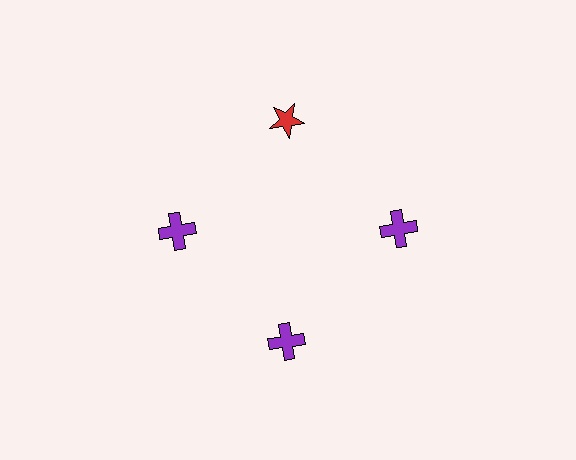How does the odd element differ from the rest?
It differs in both color (red instead of purple) and shape (star instead of cross).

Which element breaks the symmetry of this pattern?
The red star at roughly the 12 o'clock position breaks the symmetry. All other shapes are purple crosses.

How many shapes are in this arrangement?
There are 4 shapes arranged in a ring pattern.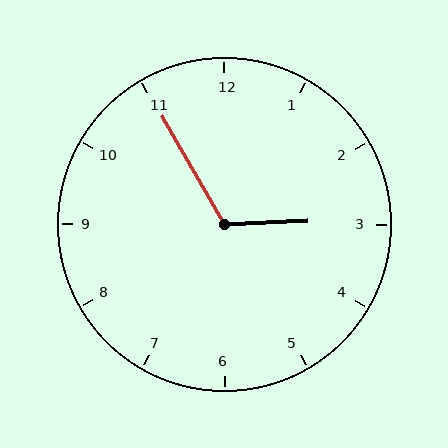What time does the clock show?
2:55.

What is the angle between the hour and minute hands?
Approximately 118 degrees.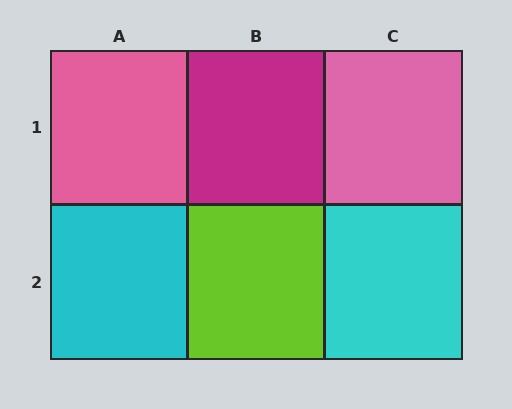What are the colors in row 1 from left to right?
Pink, magenta, pink.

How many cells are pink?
2 cells are pink.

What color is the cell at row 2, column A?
Cyan.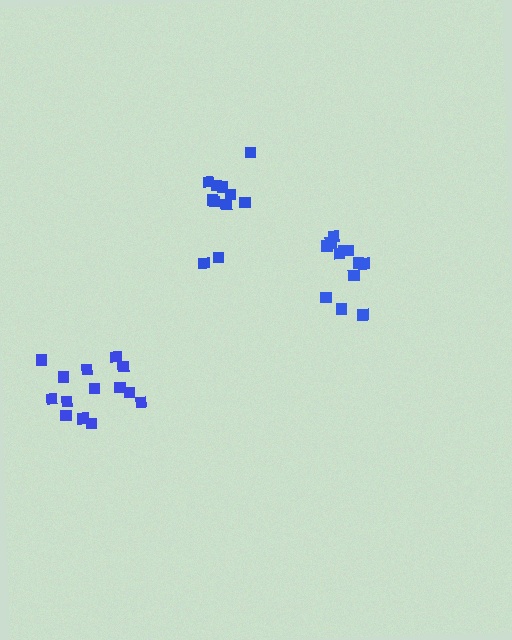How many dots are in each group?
Group 1: 11 dots, Group 2: 14 dots, Group 3: 12 dots (37 total).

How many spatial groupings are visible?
There are 3 spatial groupings.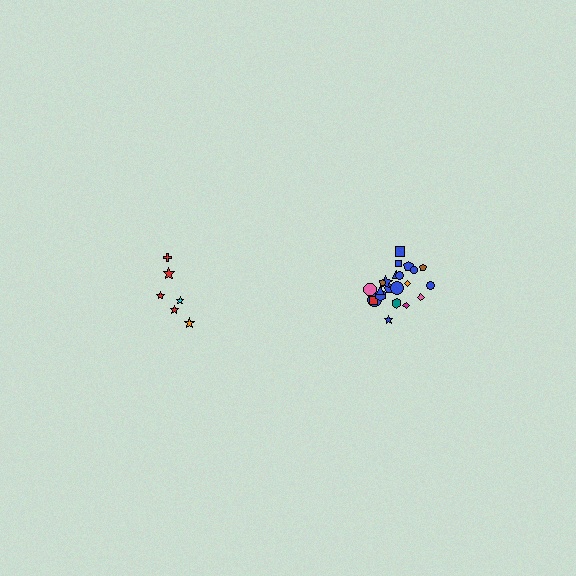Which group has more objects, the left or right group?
The right group.